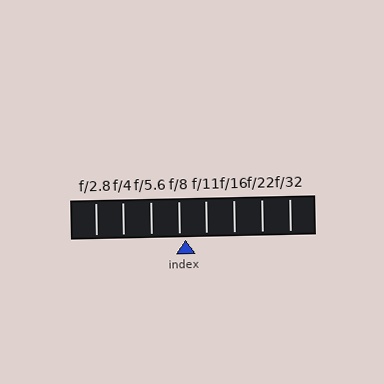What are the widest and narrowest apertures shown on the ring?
The widest aperture shown is f/2.8 and the narrowest is f/32.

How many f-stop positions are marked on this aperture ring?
There are 8 f-stop positions marked.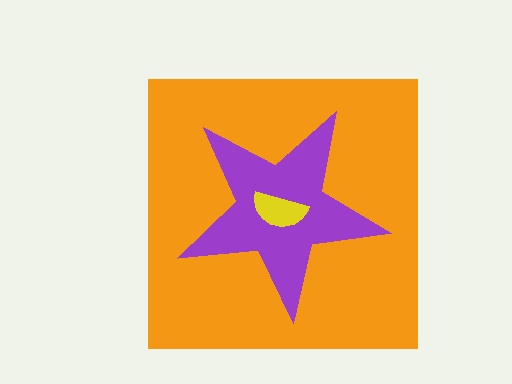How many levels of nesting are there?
3.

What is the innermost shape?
The yellow semicircle.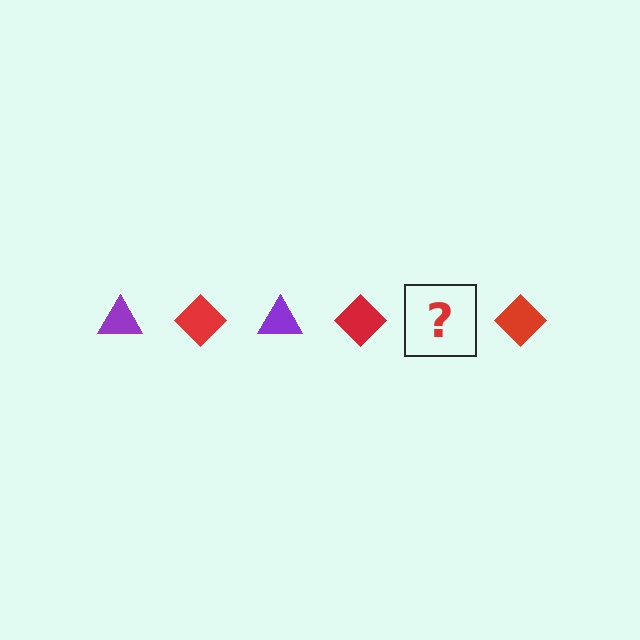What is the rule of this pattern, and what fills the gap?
The rule is that the pattern alternates between purple triangle and red diamond. The gap should be filled with a purple triangle.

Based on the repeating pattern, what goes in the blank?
The blank should be a purple triangle.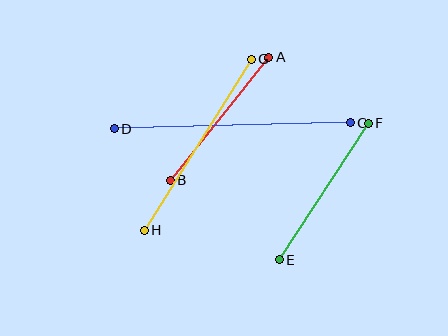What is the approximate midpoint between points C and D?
The midpoint is at approximately (232, 126) pixels.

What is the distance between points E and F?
The distance is approximately 163 pixels.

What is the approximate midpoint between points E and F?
The midpoint is at approximately (324, 191) pixels.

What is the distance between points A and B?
The distance is approximately 157 pixels.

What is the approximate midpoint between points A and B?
The midpoint is at approximately (219, 119) pixels.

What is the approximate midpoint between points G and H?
The midpoint is at approximately (198, 145) pixels.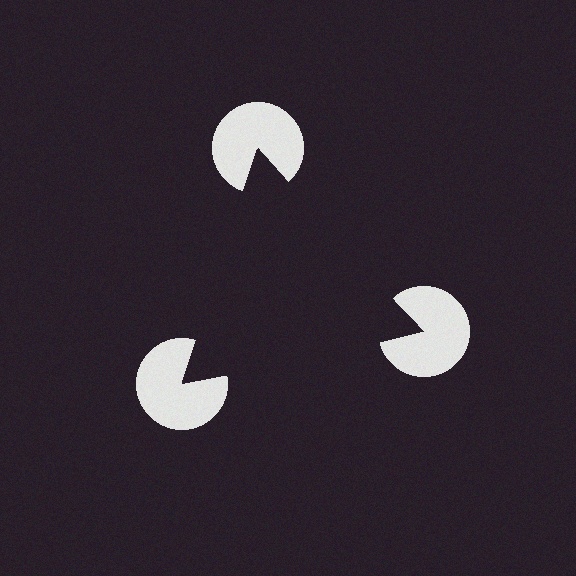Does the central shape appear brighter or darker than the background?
It typically appears slightly darker than the background, even though no actual brightness change is drawn.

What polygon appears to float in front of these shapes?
An illusory triangle — its edges are inferred from the aligned wedge cuts in the pac-man discs, not physically drawn.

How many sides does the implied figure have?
3 sides.